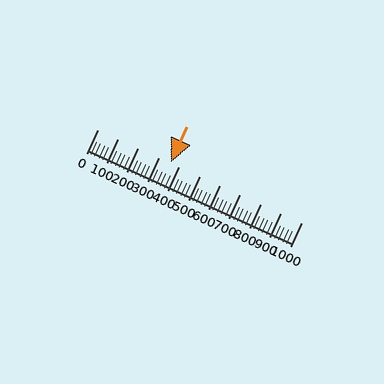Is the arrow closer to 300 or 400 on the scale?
The arrow is closer to 400.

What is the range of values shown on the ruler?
The ruler shows values from 0 to 1000.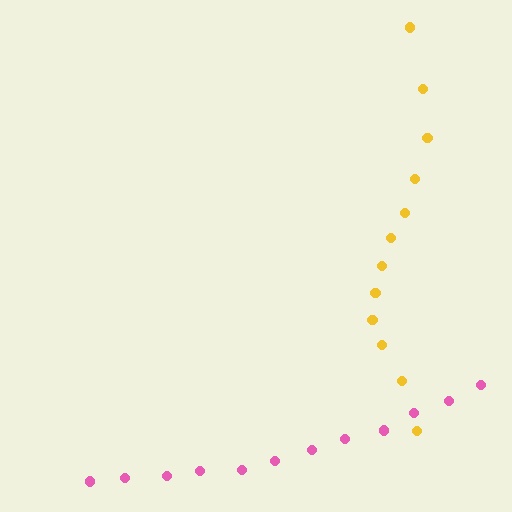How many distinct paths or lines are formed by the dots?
There are 2 distinct paths.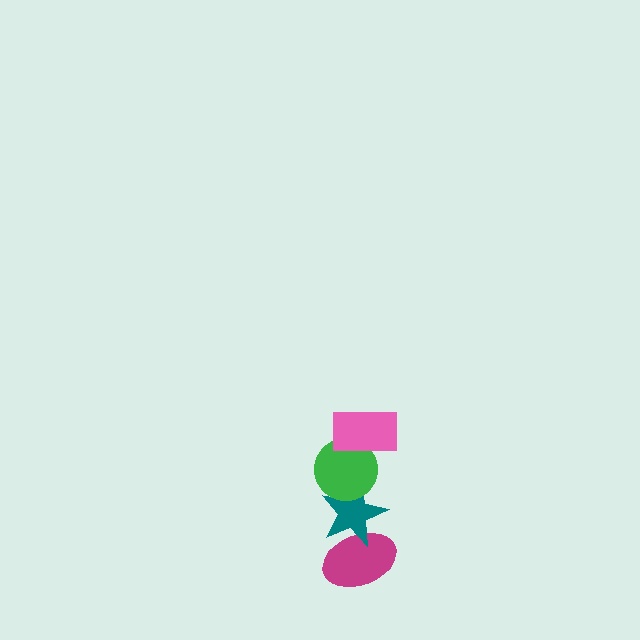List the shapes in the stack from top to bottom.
From top to bottom: the pink rectangle, the green circle, the teal star, the magenta ellipse.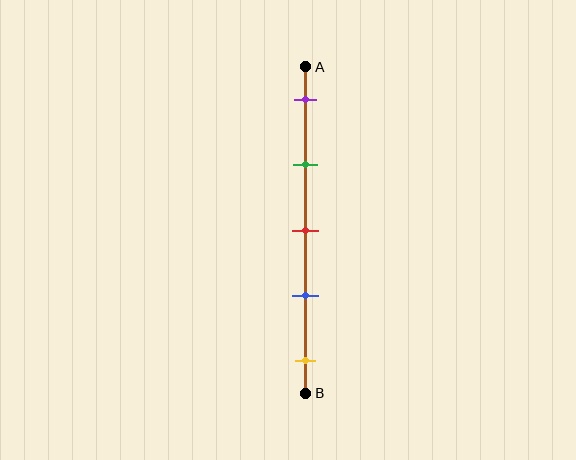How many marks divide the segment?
There are 5 marks dividing the segment.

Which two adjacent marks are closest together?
The red and blue marks are the closest adjacent pair.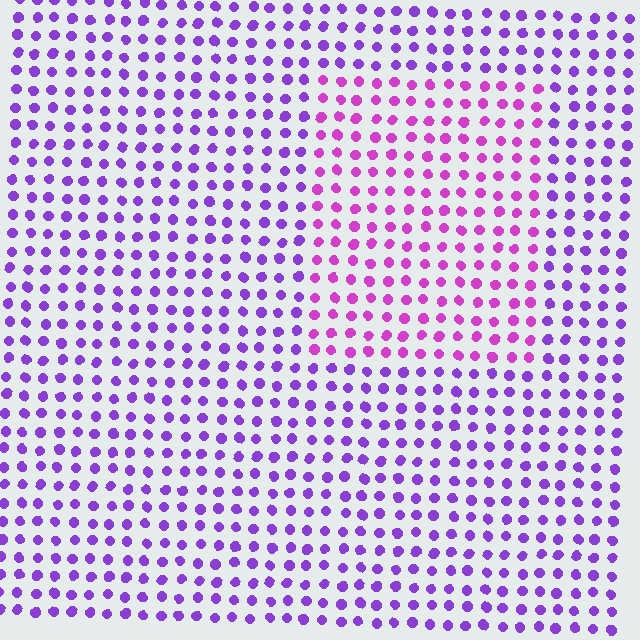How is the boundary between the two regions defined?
The boundary is defined purely by a slight shift in hue (about 33 degrees). Spacing, size, and orientation are identical on both sides.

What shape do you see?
I see a rectangle.